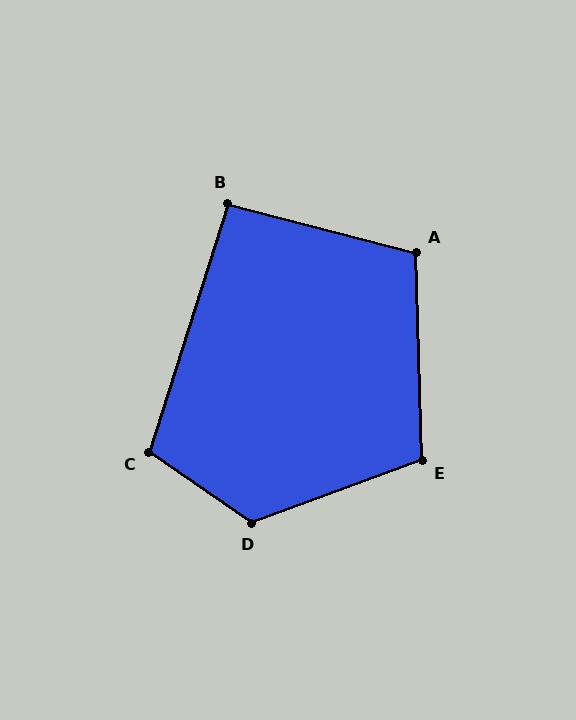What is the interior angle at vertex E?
Approximately 109 degrees (obtuse).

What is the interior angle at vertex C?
Approximately 107 degrees (obtuse).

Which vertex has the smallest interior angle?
B, at approximately 93 degrees.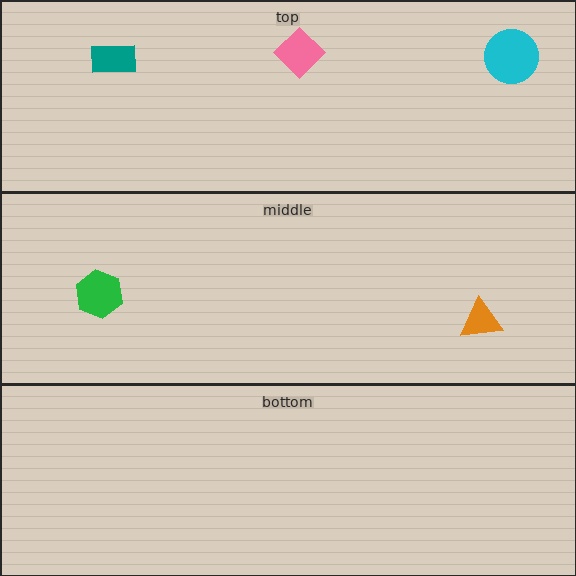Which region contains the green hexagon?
The middle region.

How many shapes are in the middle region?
2.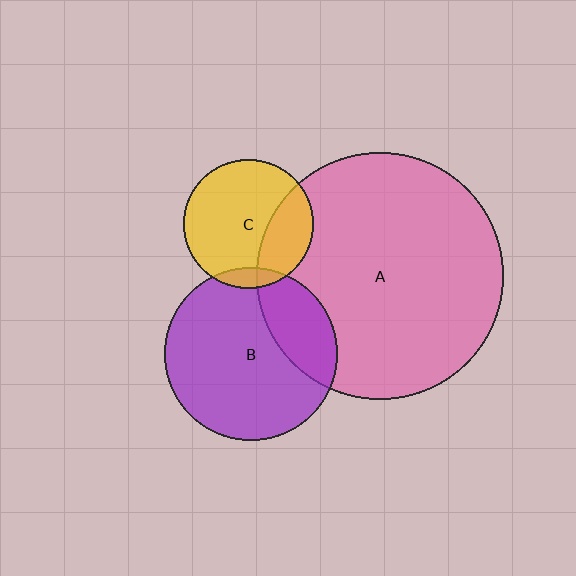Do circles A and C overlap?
Yes.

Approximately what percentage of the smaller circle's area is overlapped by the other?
Approximately 30%.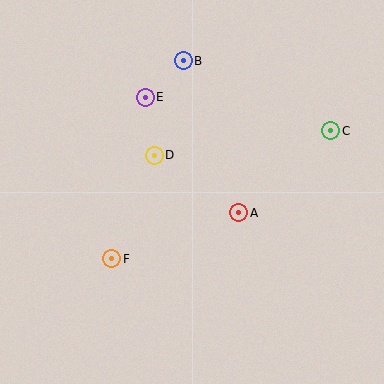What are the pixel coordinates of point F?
Point F is at (112, 259).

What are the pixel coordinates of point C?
Point C is at (331, 131).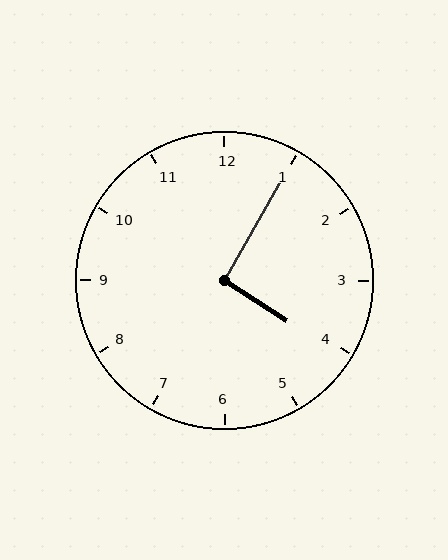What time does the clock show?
4:05.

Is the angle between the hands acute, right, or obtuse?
It is right.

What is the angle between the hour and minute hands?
Approximately 92 degrees.